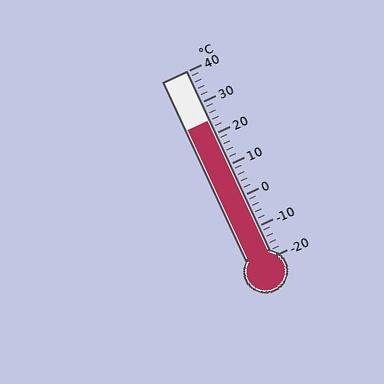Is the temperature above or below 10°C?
The temperature is above 10°C.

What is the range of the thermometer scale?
The thermometer scale ranges from -20°C to 40°C.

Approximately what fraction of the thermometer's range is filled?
The thermometer is filled to approximately 75% of its range.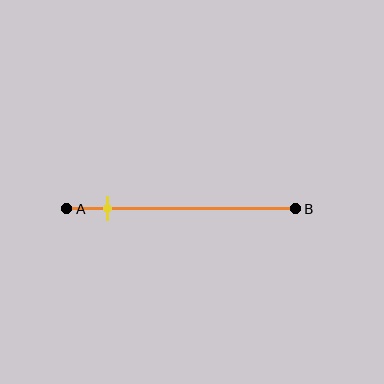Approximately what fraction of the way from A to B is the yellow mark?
The yellow mark is approximately 20% of the way from A to B.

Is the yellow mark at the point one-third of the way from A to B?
No, the mark is at about 20% from A, not at the 33% one-third point.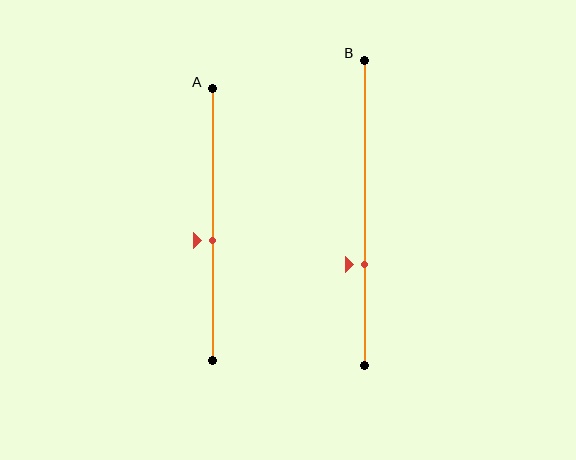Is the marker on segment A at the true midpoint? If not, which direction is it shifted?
No, the marker on segment A is shifted downward by about 6% of the segment length.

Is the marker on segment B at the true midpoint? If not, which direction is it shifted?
No, the marker on segment B is shifted downward by about 17% of the segment length.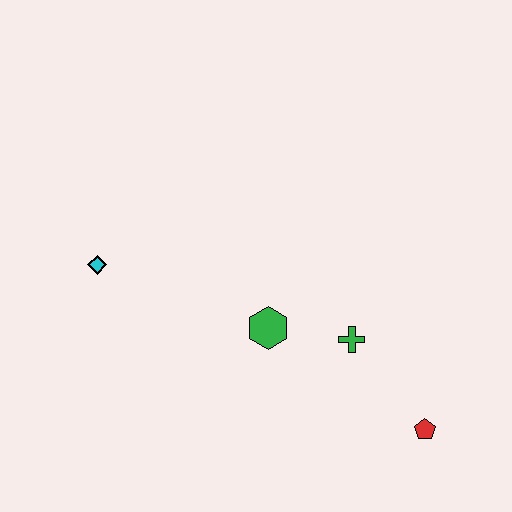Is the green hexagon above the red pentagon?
Yes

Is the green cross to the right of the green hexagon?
Yes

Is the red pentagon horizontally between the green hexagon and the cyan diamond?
No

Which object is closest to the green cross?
The green hexagon is closest to the green cross.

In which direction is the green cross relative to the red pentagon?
The green cross is above the red pentagon.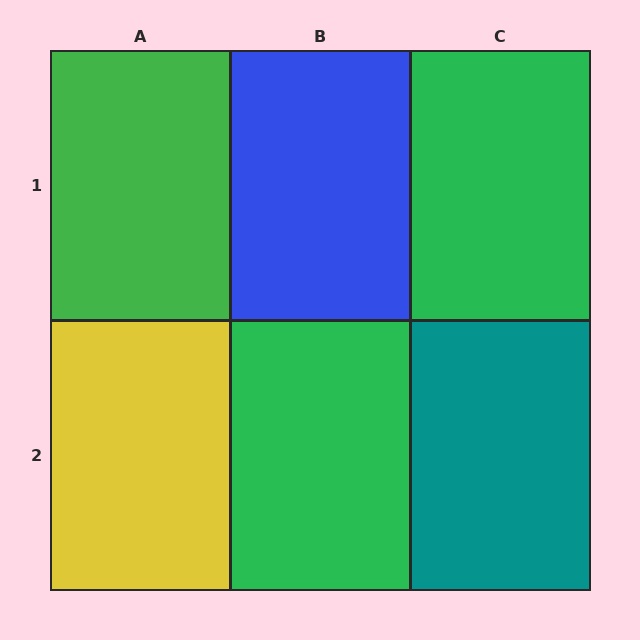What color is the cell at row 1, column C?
Green.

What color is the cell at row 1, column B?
Blue.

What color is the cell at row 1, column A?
Green.